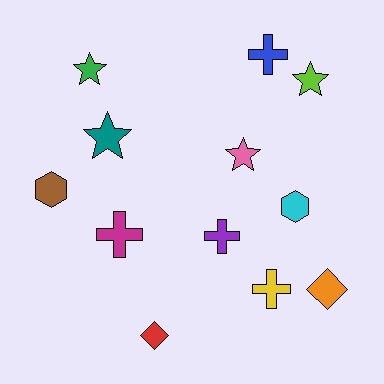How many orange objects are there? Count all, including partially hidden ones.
There is 1 orange object.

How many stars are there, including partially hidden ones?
There are 4 stars.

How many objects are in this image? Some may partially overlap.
There are 12 objects.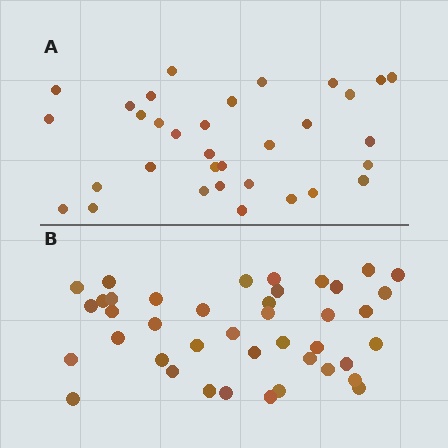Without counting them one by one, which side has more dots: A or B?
Region B (the bottom region) has more dots.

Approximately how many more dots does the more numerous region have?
Region B has roughly 8 or so more dots than region A.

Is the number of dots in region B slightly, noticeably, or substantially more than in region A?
Region B has only slightly more — the two regions are fairly close. The ratio is roughly 1.2 to 1.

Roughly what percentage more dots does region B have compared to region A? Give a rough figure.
About 25% more.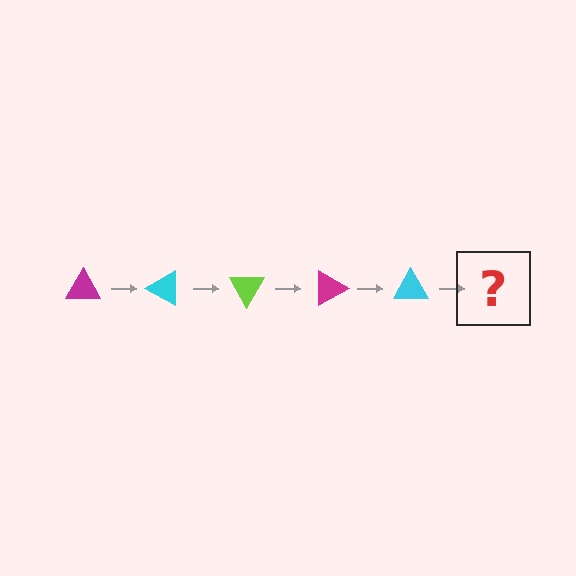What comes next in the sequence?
The next element should be a lime triangle, rotated 150 degrees from the start.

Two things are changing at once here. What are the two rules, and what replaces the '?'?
The two rules are that it rotates 30 degrees each step and the color cycles through magenta, cyan, and lime. The '?' should be a lime triangle, rotated 150 degrees from the start.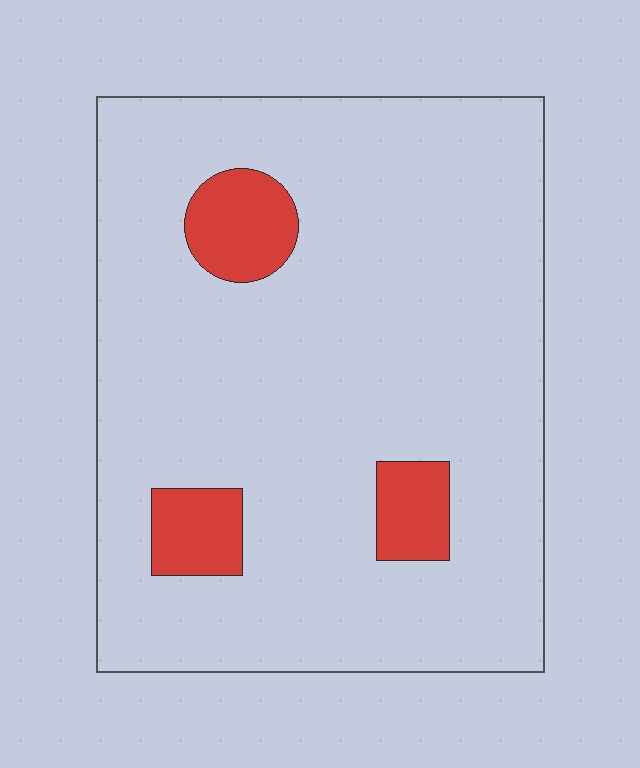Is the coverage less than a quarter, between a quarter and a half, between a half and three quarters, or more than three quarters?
Less than a quarter.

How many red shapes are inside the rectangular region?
3.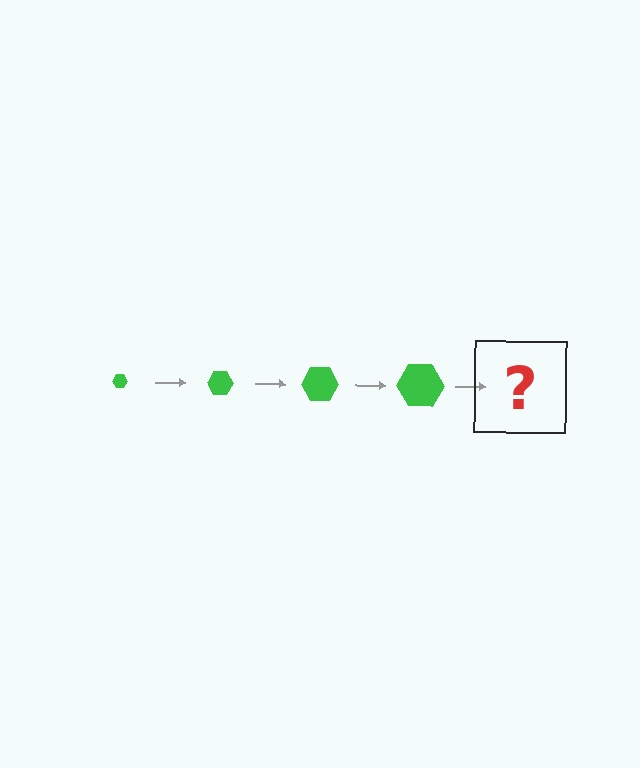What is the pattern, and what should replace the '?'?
The pattern is that the hexagon gets progressively larger each step. The '?' should be a green hexagon, larger than the previous one.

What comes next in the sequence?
The next element should be a green hexagon, larger than the previous one.